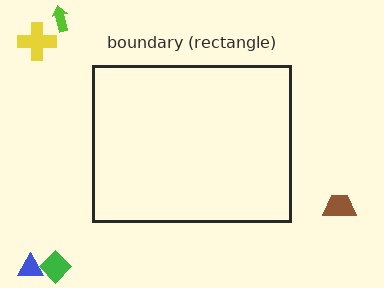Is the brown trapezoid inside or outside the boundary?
Outside.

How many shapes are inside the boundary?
0 inside, 5 outside.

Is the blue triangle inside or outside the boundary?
Outside.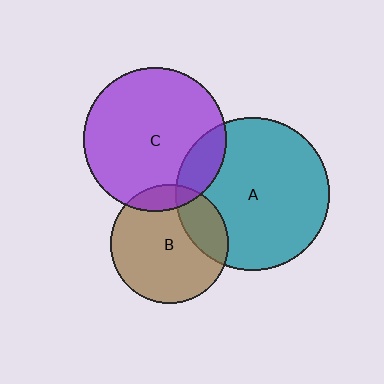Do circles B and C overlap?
Yes.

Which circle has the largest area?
Circle A (teal).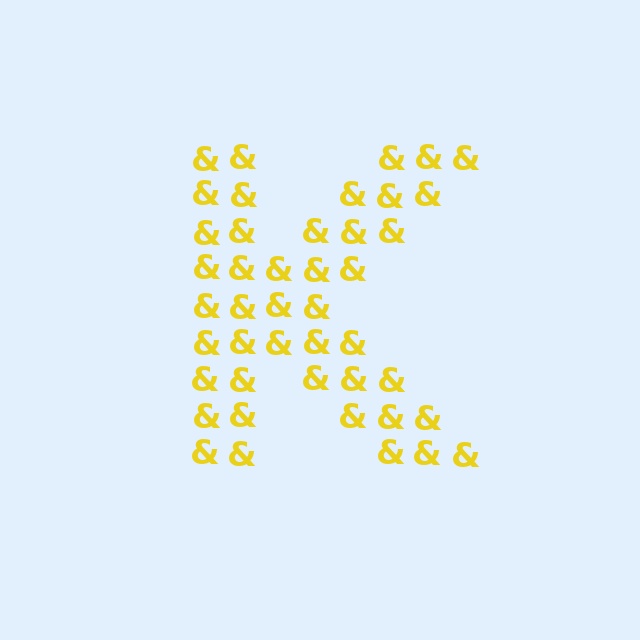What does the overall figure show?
The overall figure shows the letter K.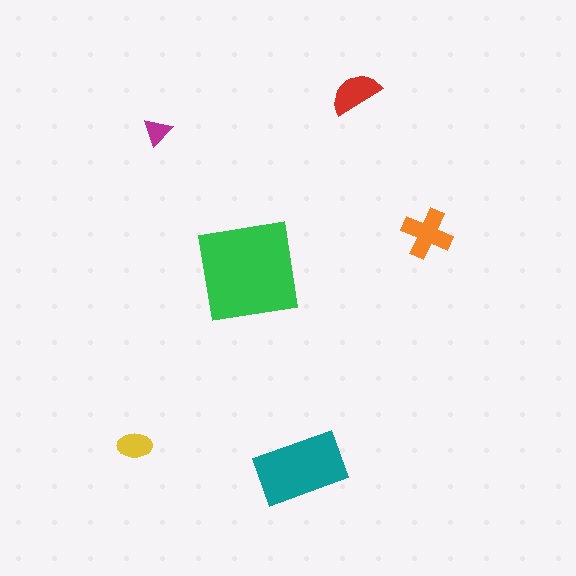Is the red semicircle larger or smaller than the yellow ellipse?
Larger.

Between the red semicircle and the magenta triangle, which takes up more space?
The red semicircle.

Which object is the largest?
The green square.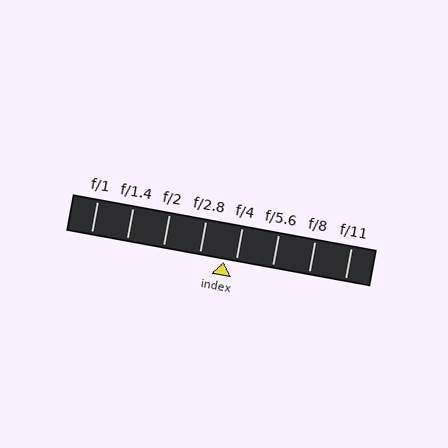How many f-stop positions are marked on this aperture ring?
There are 8 f-stop positions marked.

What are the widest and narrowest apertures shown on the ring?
The widest aperture shown is f/1 and the narrowest is f/11.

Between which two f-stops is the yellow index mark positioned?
The index mark is between f/2.8 and f/4.